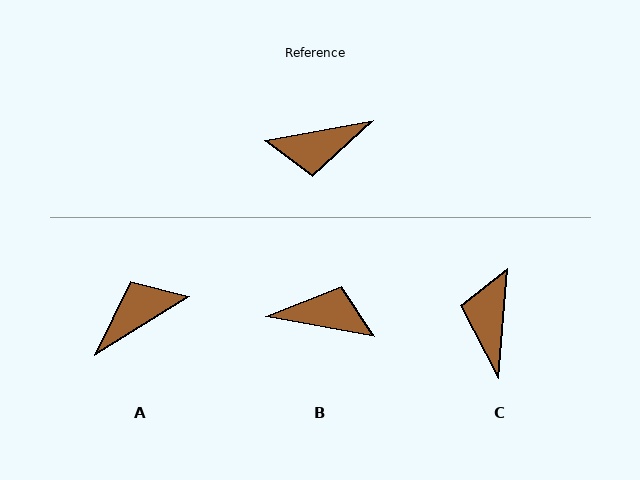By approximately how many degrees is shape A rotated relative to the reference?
Approximately 158 degrees clockwise.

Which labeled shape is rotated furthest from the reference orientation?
B, about 160 degrees away.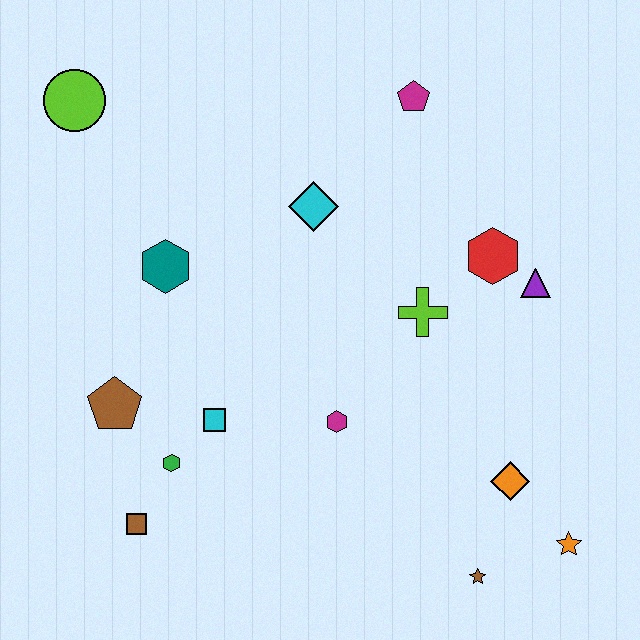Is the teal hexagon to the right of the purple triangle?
No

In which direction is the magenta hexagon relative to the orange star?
The magenta hexagon is to the left of the orange star.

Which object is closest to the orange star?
The orange diamond is closest to the orange star.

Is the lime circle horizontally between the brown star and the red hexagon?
No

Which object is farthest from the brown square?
The magenta pentagon is farthest from the brown square.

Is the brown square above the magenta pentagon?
No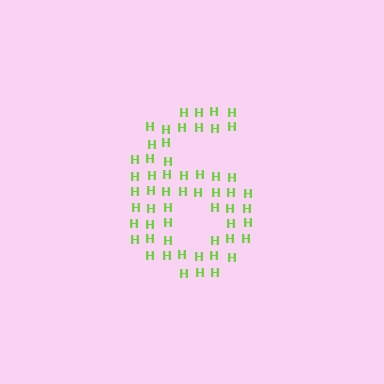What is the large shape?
The large shape is the digit 6.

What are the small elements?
The small elements are letter H's.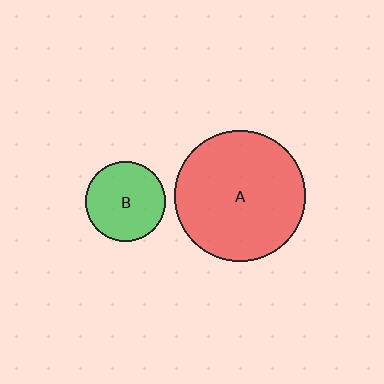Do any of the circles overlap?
No, none of the circles overlap.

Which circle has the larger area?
Circle A (red).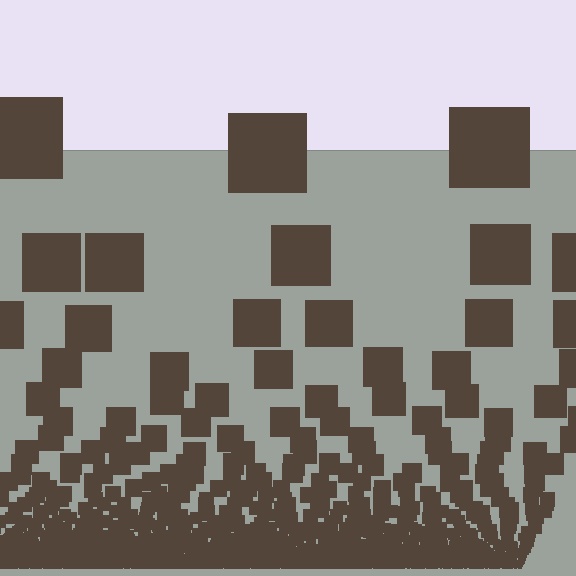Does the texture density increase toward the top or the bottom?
Density increases toward the bottom.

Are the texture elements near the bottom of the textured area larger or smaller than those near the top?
Smaller. The gradient is inverted — elements near the bottom are smaller and denser.